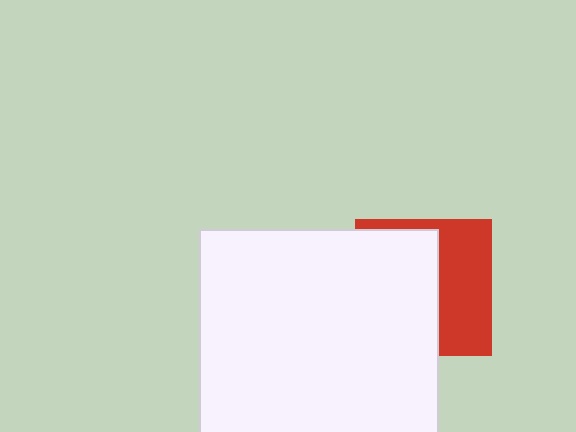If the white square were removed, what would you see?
You would see the complete red square.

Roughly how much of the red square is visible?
A small part of it is visible (roughly 43%).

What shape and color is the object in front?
The object in front is a white square.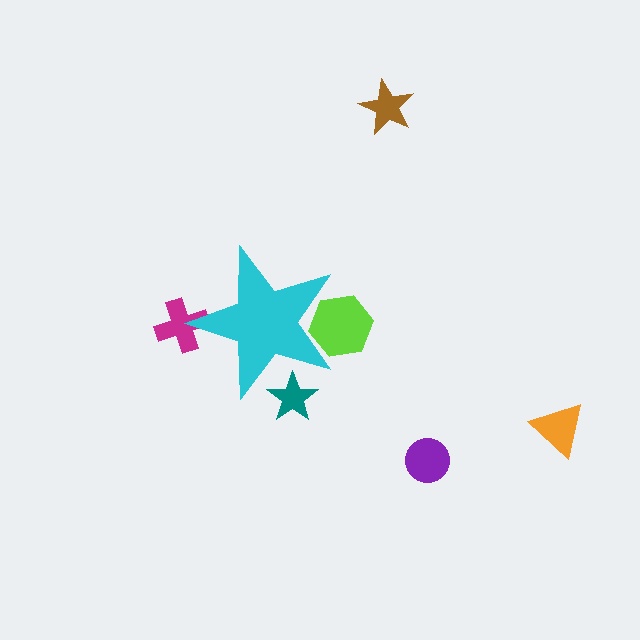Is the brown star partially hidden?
No, the brown star is fully visible.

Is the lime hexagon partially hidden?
Yes, the lime hexagon is partially hidden behind the cyan star.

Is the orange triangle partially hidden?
No, the orange triangle is fully visible.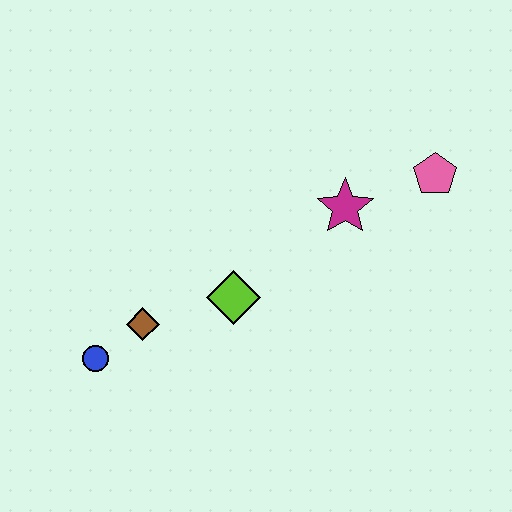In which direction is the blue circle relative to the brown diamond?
The blue circle is to the left of the brown diamond.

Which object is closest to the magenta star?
The pink pentagon is closest to the magenta star.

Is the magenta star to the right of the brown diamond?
Yes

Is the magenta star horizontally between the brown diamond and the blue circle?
No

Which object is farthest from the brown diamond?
The pink pentagon is farthest from the brown diamond.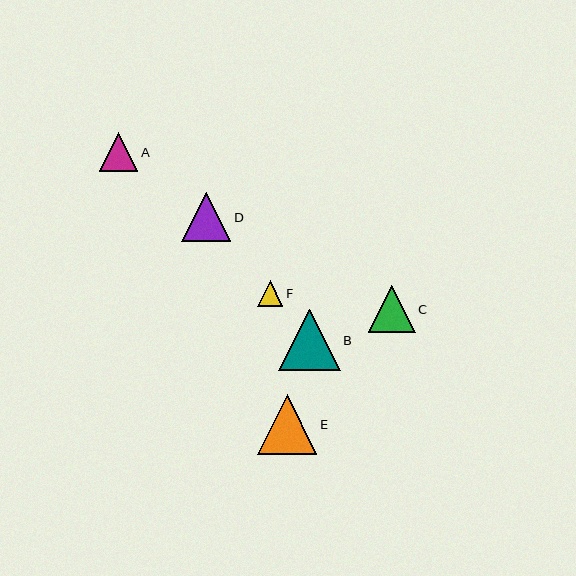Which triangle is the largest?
Triangle B is the largest with a size of approximately 62 pixels.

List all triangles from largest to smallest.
From largest to smallest: B, E, D, C, A, F.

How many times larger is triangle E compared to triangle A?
Triangle E is approximately 1.5 times the size of triangle A.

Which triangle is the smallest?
Triangle F is the smallest with a size of approximately 26 pixels.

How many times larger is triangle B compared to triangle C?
Triangle B is approximately 1.3 times the size of triangle C.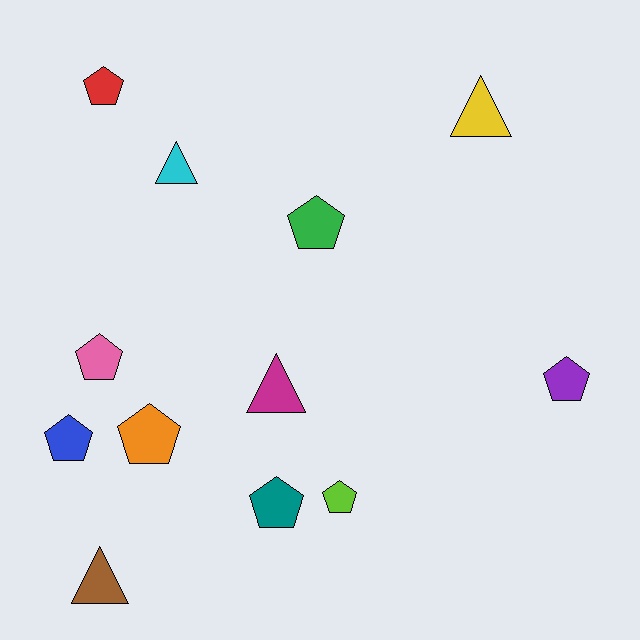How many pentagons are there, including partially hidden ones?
There are 8 pentagons.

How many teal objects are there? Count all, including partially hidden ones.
There is 1 teal object.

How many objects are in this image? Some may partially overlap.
There are 12 objects.